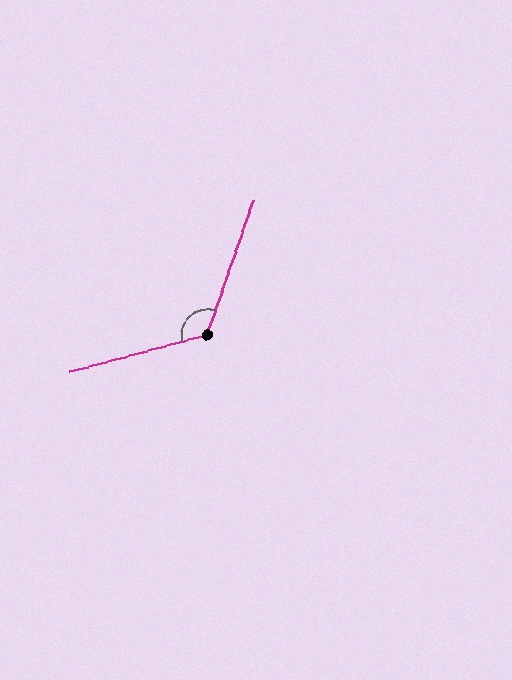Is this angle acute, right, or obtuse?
It is obtuse.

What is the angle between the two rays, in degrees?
Approximately 124 degrees.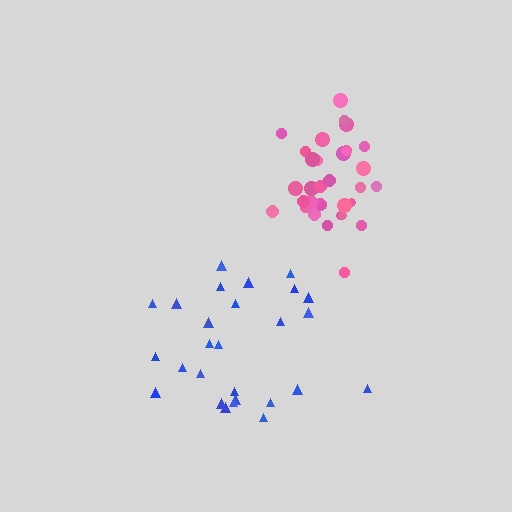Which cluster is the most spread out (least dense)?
Blue.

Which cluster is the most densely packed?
Pink.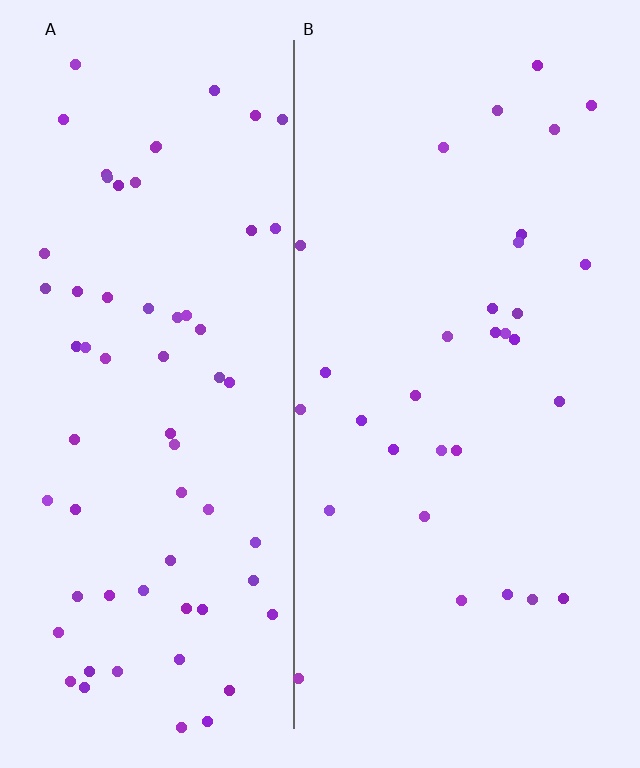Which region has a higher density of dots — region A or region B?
A (the left).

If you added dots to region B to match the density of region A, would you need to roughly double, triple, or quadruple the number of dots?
Approximately double.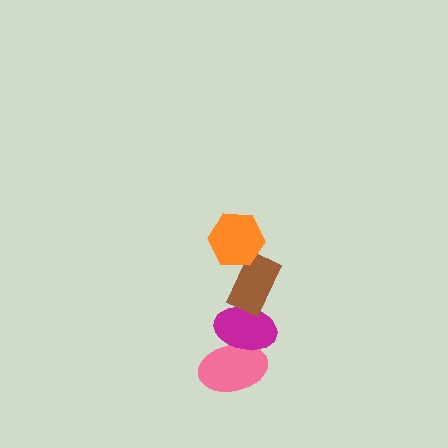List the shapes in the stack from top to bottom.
From top to bottom: the orange hexagon, the brown rectangle, the magenta ellipse, the pink ellipse.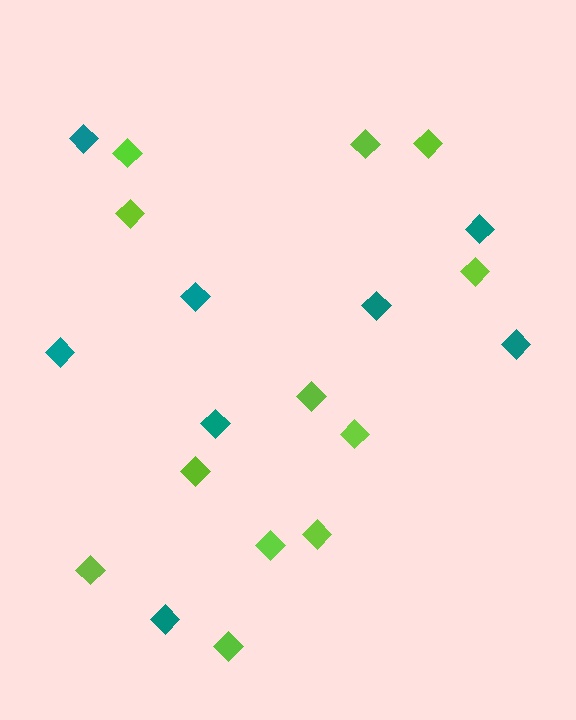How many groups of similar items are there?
There are 2 groups: one group of lime diamonds (12) and one group of teal diamonds (8).